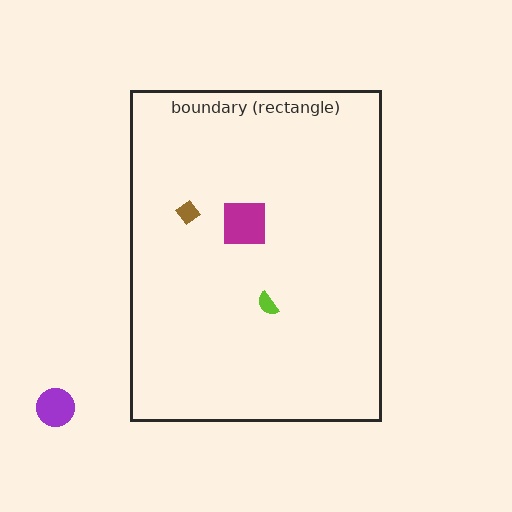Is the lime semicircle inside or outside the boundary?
Inside.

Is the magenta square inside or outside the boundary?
Inside.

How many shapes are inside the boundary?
3 inside, 1 outside.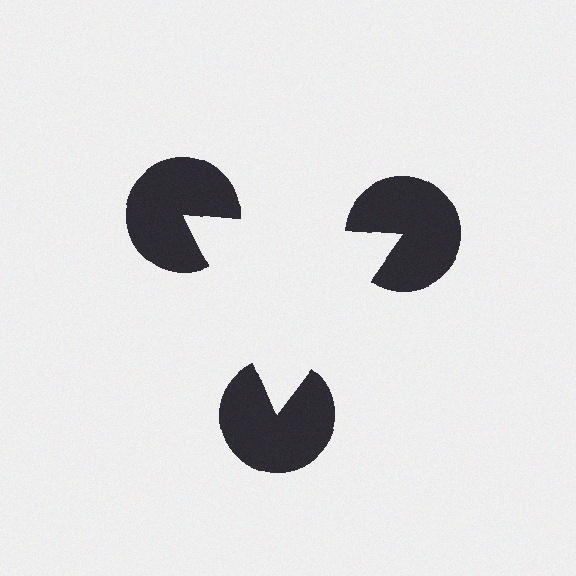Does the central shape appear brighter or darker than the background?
It typically appears slightly brighter than the background, even though no actual brightness change is drawn.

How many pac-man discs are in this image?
There are 3 — one at each vertex of the illusory triangle.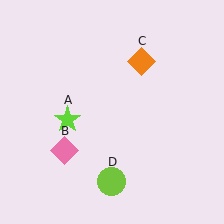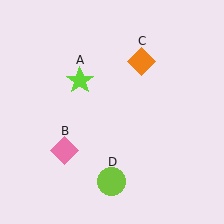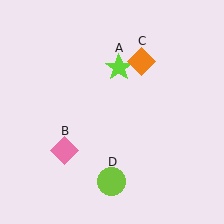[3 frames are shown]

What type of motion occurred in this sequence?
The lime star (object A) rotated clockwise around the center of the scene.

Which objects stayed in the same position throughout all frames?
Pink diamond (object B) and orange diamond (object C) and lime circle (object D) remained stationary.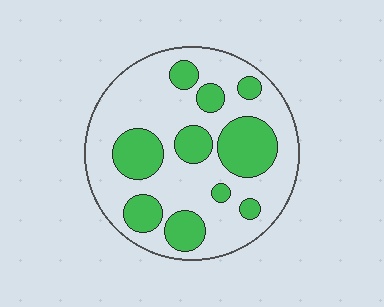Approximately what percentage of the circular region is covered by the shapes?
Approximately 30%.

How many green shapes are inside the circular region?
10.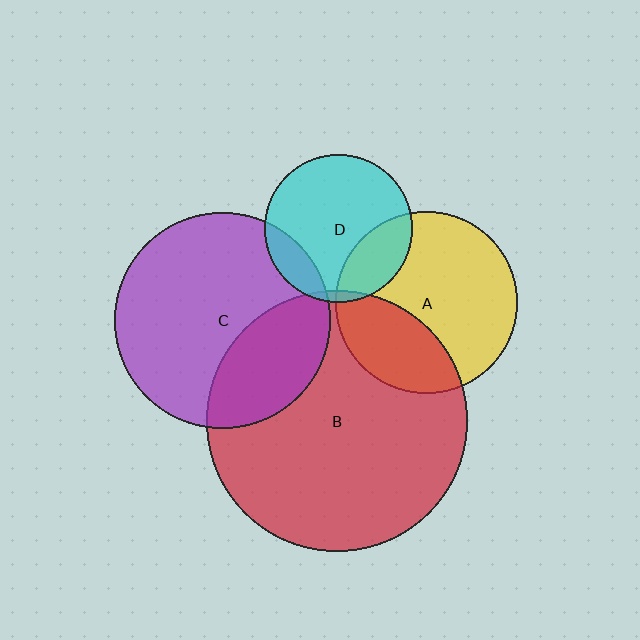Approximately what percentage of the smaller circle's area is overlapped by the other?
Approximately 30%.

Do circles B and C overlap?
Yes.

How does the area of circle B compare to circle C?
Approximately 1.5 times.